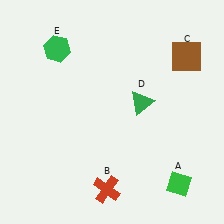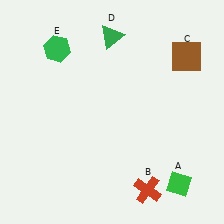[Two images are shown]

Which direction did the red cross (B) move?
The red cross (B) moved right.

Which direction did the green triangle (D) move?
The green triangle (D) moved up.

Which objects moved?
The objects that moved are: the red cross (B), the green triangle (D).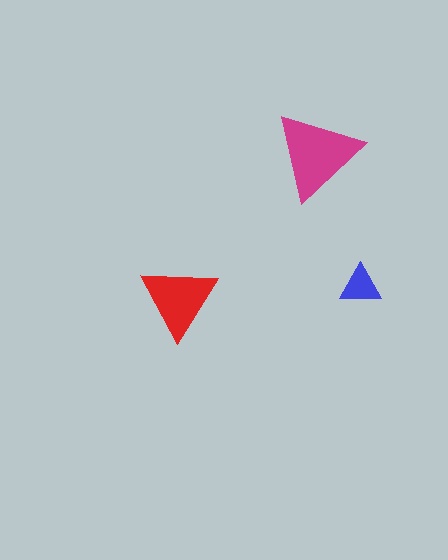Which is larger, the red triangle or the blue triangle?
The red one.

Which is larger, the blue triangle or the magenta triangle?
The magenta one.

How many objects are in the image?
There are 3 objects in the image.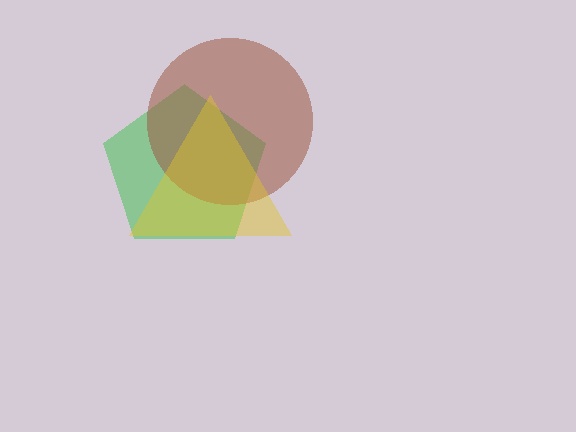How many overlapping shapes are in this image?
There are 3 overlapping shapes in the image.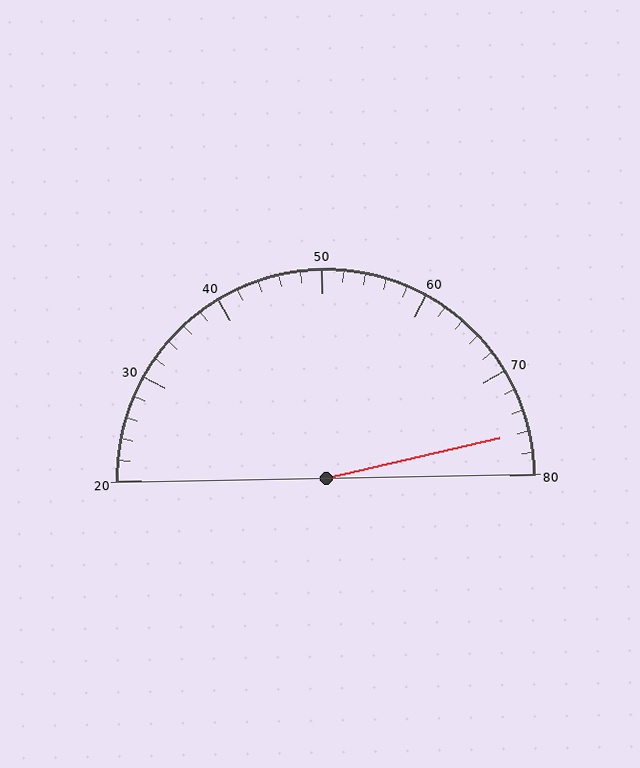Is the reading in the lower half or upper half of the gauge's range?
The reading is in the upper half of the range (20 to 80).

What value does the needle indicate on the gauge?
The needle indicates approximately 76.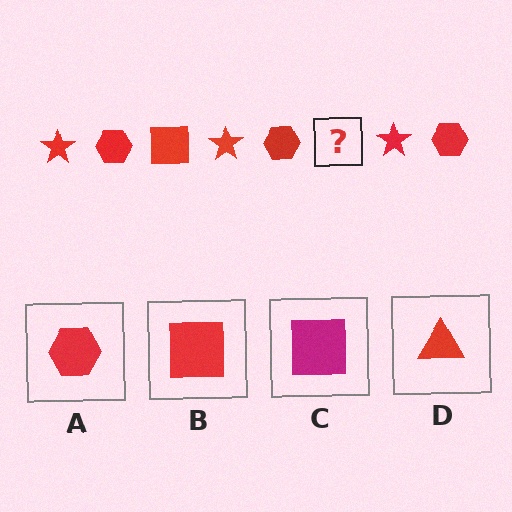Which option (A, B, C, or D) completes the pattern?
B.